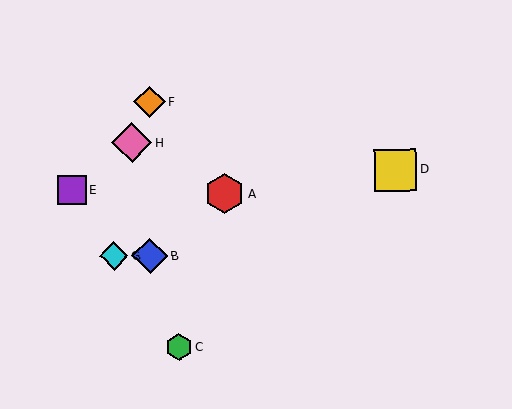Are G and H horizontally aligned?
No, G is at y≈256 and H is at y≈143.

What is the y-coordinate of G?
Object G is at y≈256.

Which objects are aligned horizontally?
Objects B, G are aligned horizontally.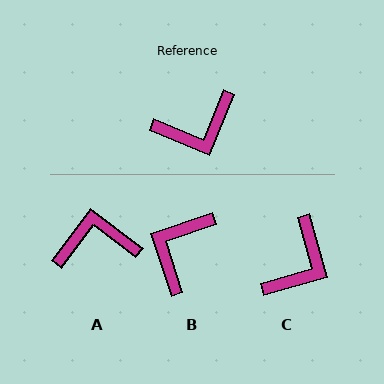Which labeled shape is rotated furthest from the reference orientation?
A, about 165 degrees away.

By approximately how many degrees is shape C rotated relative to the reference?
Approximately 38 degrees counter-clockwise.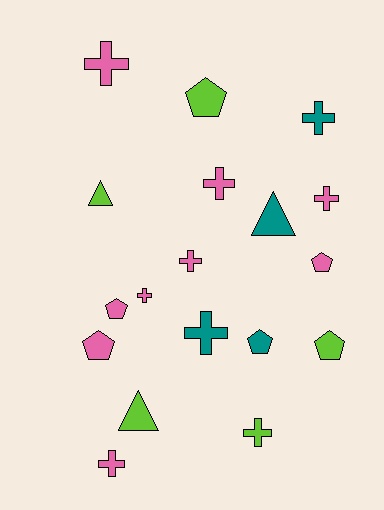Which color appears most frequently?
Pink, with 9 objects.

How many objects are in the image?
There are 18 objects.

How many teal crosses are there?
There are 2 teal crosses.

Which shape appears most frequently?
Cross, with 9 objects.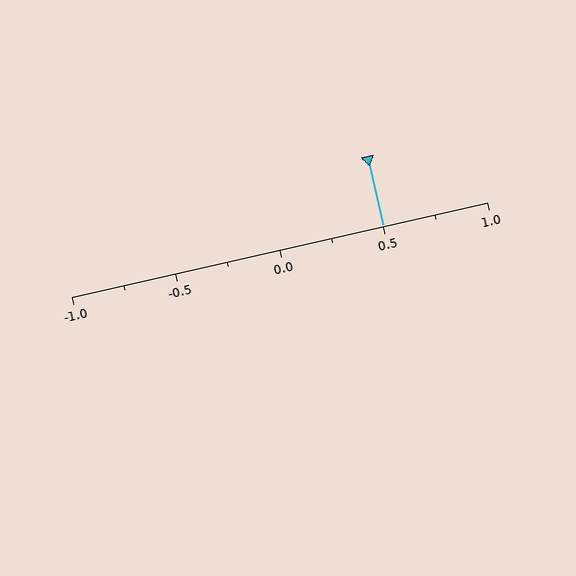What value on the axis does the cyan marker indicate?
The marker indicates approximately 0.5.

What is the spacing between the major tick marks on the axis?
The major ticks are spaced 0.5 apart.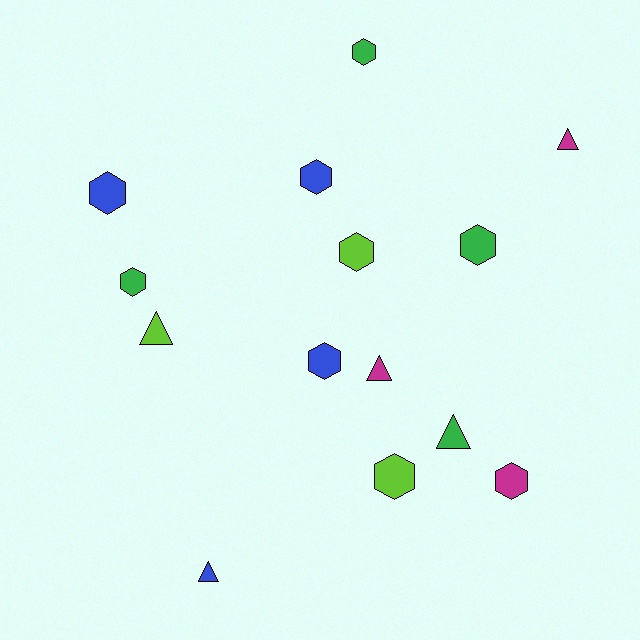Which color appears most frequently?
Green, with 4 objects.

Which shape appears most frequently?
Hexagon, with 9 objects.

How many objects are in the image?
There are 14 objects.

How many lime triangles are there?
There is 1 lime triangle.